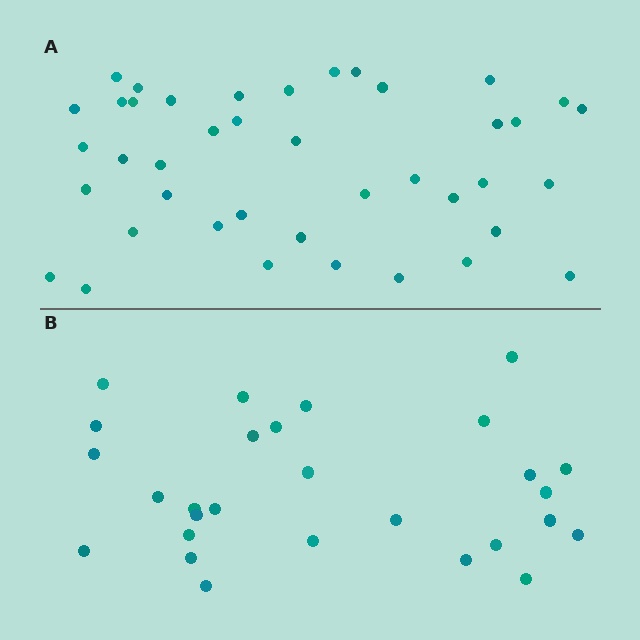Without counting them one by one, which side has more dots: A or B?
Region A (the top region) has more dots.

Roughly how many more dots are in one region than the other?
Region A has approximately 15 more dots than region B.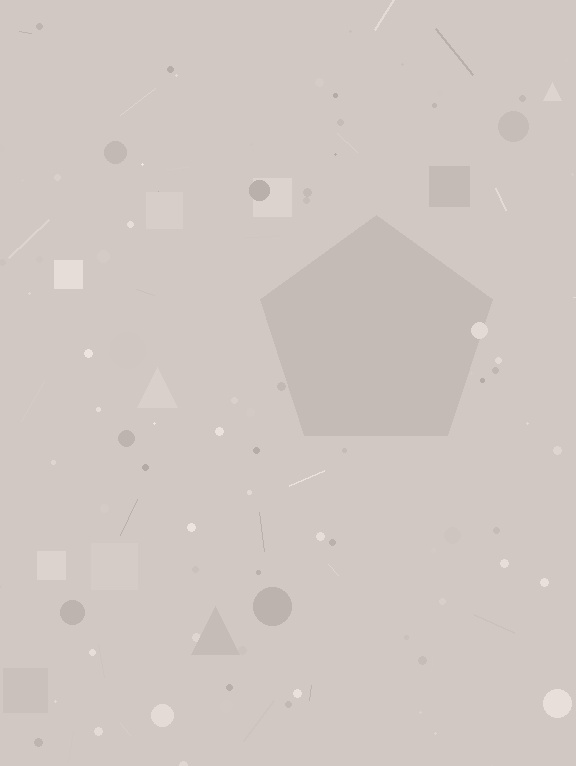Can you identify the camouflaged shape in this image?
The camouflaged shape is a pentagon.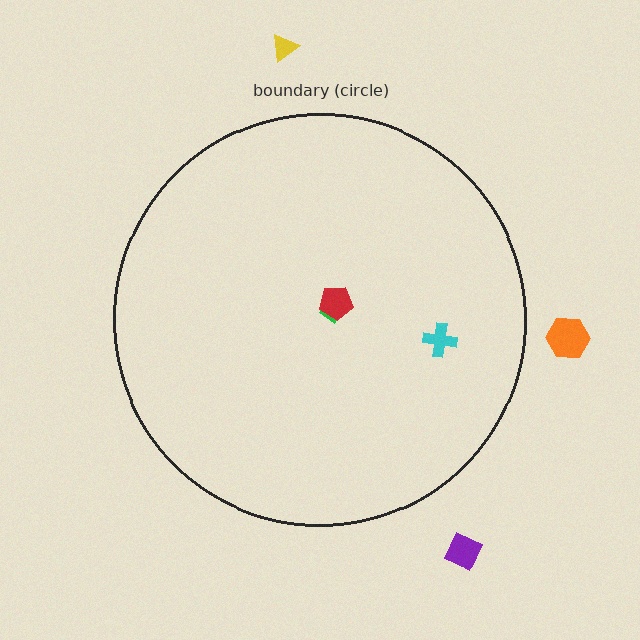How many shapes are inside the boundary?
3 inside, 3 outside.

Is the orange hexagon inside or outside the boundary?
Outside.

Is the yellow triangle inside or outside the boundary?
Outside.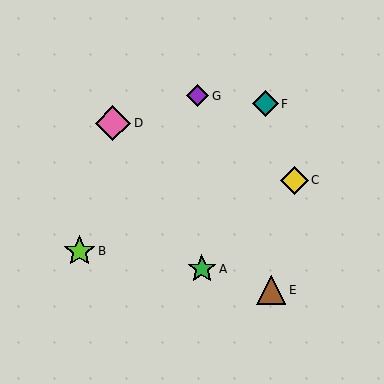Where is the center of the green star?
The center of the green star is at (202, 269).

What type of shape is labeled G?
Shape G is a purple diamond.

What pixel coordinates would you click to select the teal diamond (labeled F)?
Click at (266, 104) to select the teal diamond F.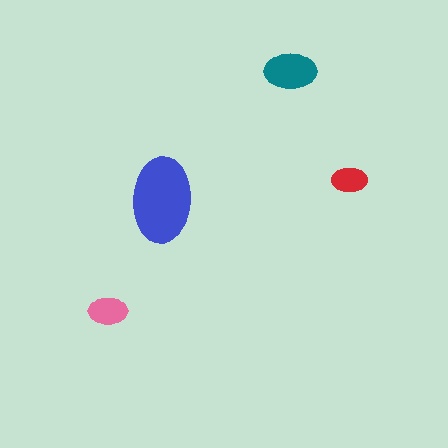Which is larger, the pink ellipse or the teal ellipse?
The teal one.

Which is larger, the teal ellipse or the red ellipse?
The teal one.